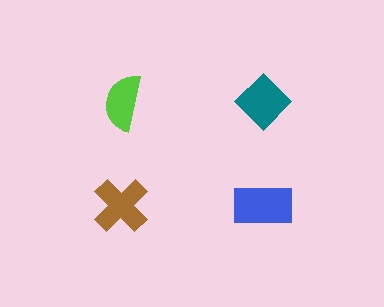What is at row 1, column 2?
A teal diamond.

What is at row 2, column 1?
A brown cross.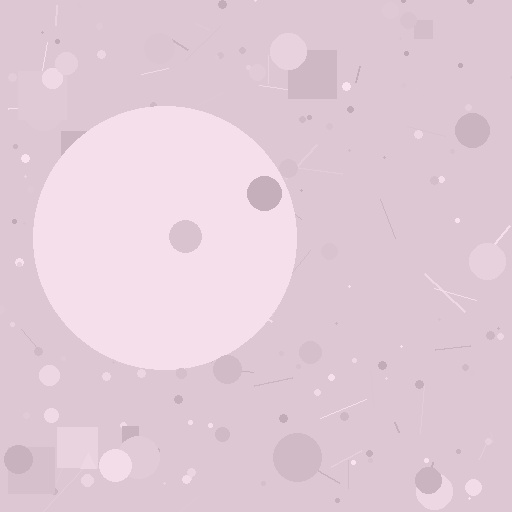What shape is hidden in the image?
A circle is hidden in the image.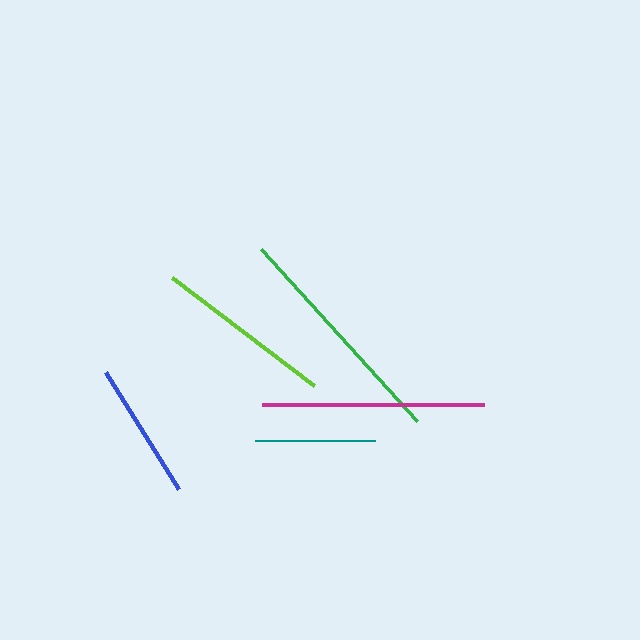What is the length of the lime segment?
The lime segment is approximately 178 pixels long.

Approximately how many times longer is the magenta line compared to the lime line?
The magenta line is approximately 1.2 times the length of the lime line.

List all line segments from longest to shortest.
From longest to shortest: green, magenta, lime, blue, teal.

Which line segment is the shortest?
The teal line is the shortest at approximately 120 pixels.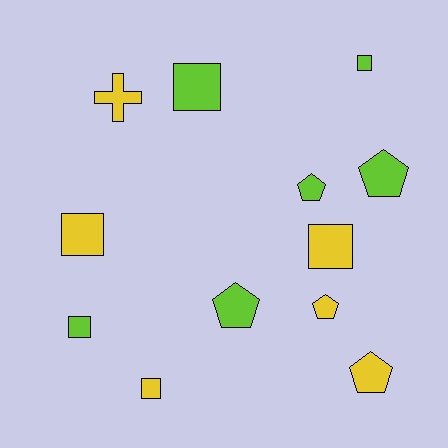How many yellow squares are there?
There are 3 yellow squares.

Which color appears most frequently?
Lime, with 6 objects.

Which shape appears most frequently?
Square, with 6 objects.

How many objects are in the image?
There are 12 objects.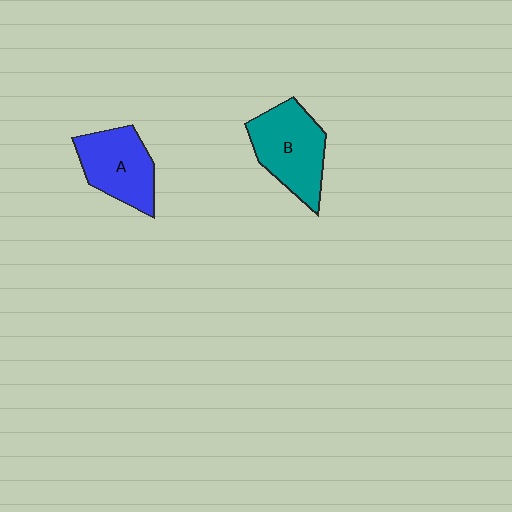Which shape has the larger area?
Shape B (teal).